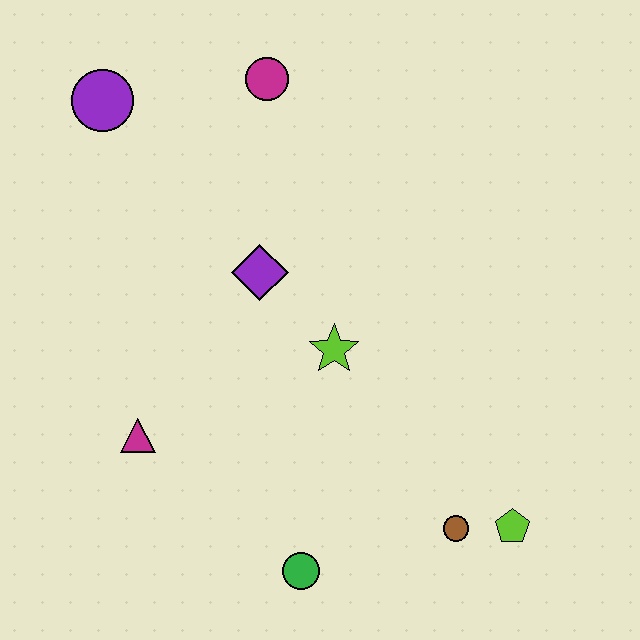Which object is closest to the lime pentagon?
The brown circle is closest to the lime pentagon.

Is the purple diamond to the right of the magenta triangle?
Yes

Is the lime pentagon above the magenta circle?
No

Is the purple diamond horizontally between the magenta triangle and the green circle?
Yes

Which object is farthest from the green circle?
The purple circle is farthest from the green circle.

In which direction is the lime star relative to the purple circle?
The lime star is below the purple circle.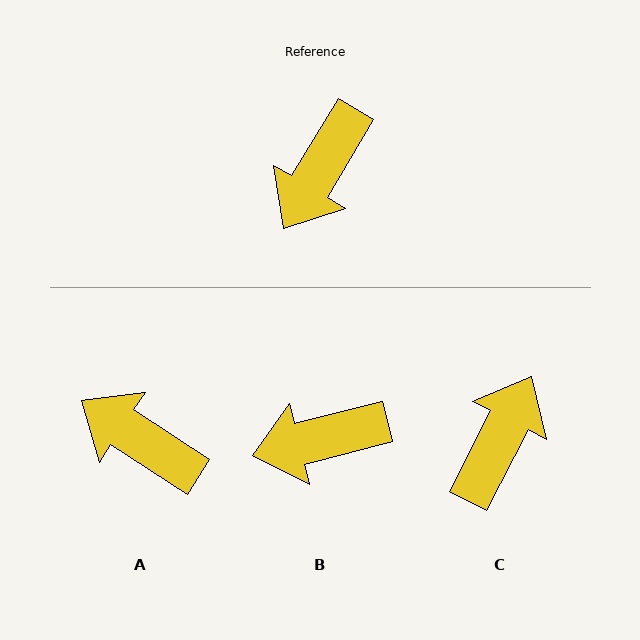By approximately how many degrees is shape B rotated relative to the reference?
Approximately 45 degrees clockwise.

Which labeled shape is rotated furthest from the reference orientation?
C, about 176 degrees away.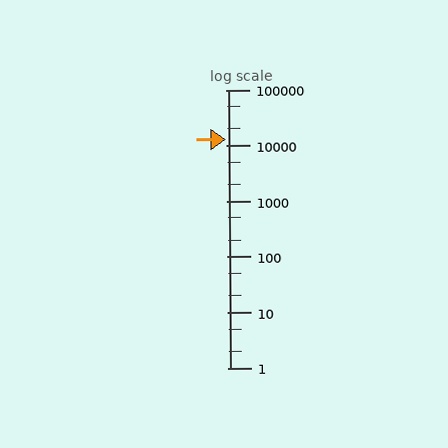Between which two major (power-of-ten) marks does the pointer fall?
The pointer is between 10000 and 100000.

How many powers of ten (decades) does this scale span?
The scale spans 5 decades, from 1 to 100000.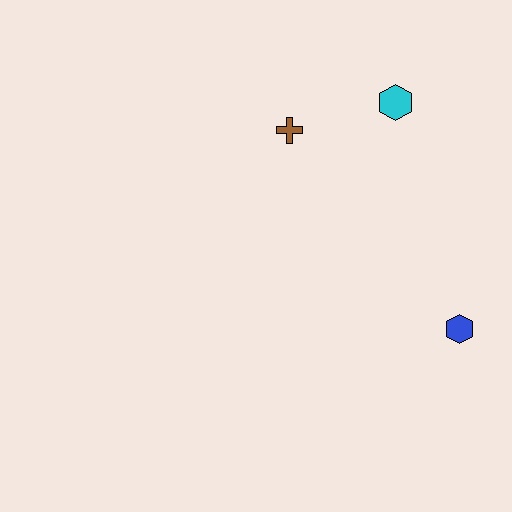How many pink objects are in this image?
There are no pink objects.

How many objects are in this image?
There are 3 objects.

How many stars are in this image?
There are no stars.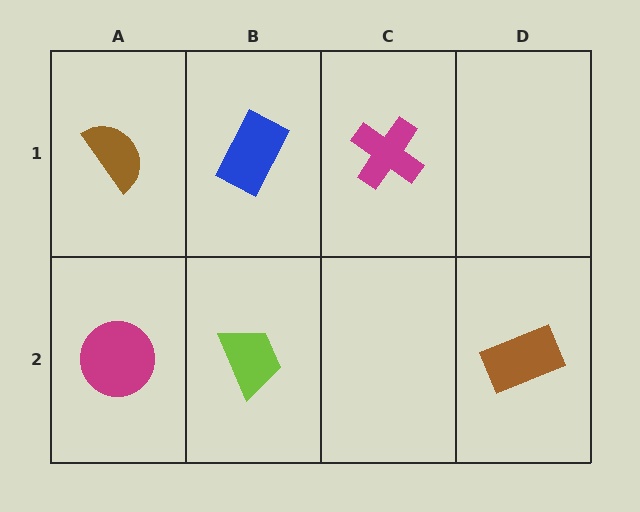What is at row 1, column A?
A brown semicircle.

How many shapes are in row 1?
3 shapes.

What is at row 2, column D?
A brown rectangle.